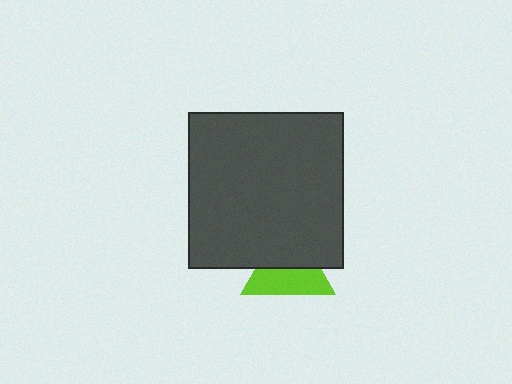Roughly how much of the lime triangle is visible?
About half of it is visible (roughly 52%).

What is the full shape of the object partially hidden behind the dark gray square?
The partially hidden object is a lime triangle.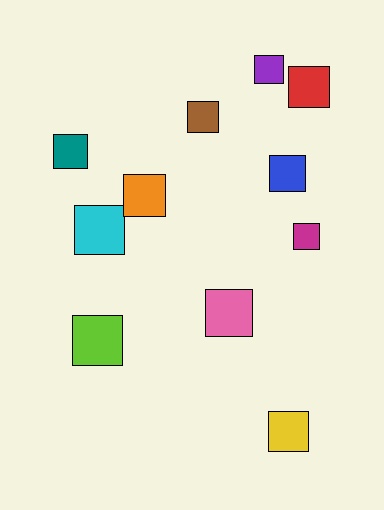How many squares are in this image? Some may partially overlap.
There are 11 squares.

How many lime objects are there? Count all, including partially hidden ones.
There is 1 lime object.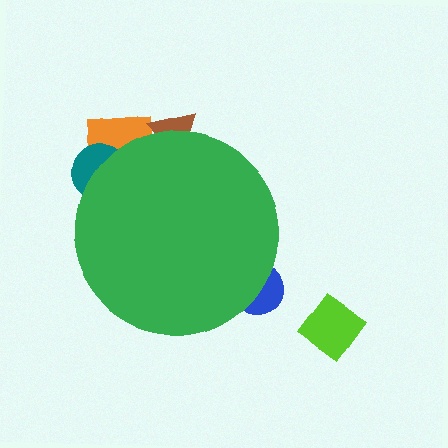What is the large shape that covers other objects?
A green circle.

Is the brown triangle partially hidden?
Yes, the brown triangle is partially hidden behind the green circle.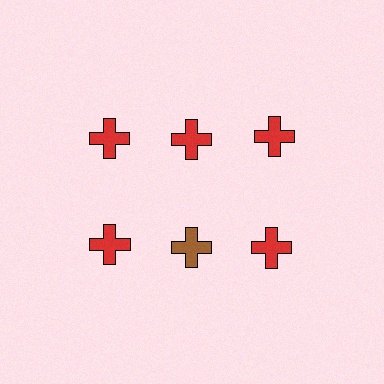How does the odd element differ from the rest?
It has a different color: brown instead of red.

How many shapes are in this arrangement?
There are 6 shapes arranged in a grid pattern.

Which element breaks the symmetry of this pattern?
The brown cross in the second row, second from left column breaks the symmetry. All other shapes are red crosses.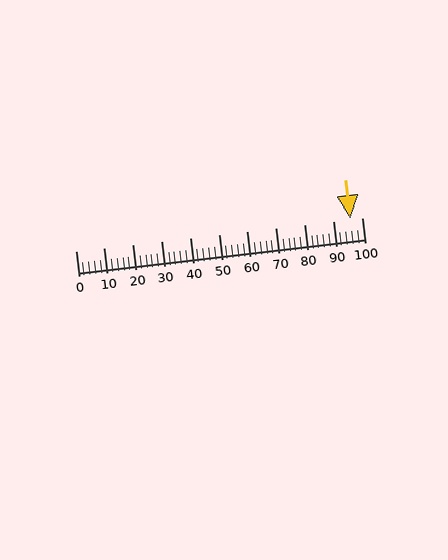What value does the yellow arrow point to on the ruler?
The yellow arrow points to approximately 96.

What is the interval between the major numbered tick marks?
The major tick marks are spaced 10 units apart.